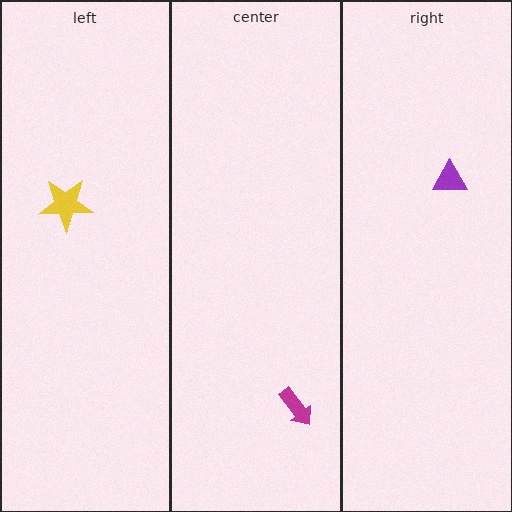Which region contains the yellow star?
The left region.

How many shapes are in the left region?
1.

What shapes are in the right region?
The purple triangle.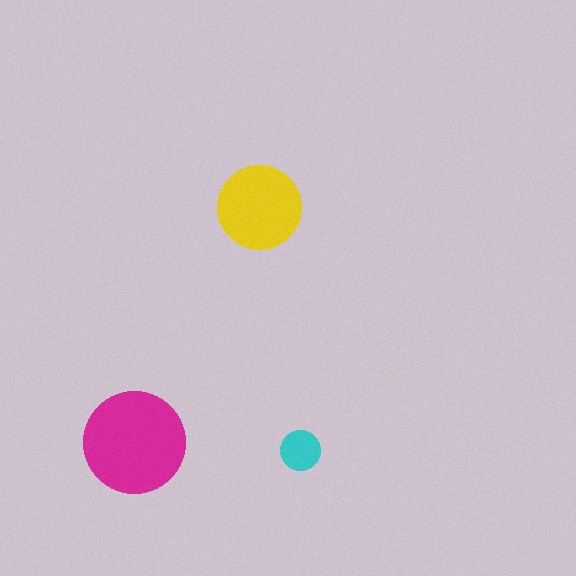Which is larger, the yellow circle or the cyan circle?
The yellow one.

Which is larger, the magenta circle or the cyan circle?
The magenta one.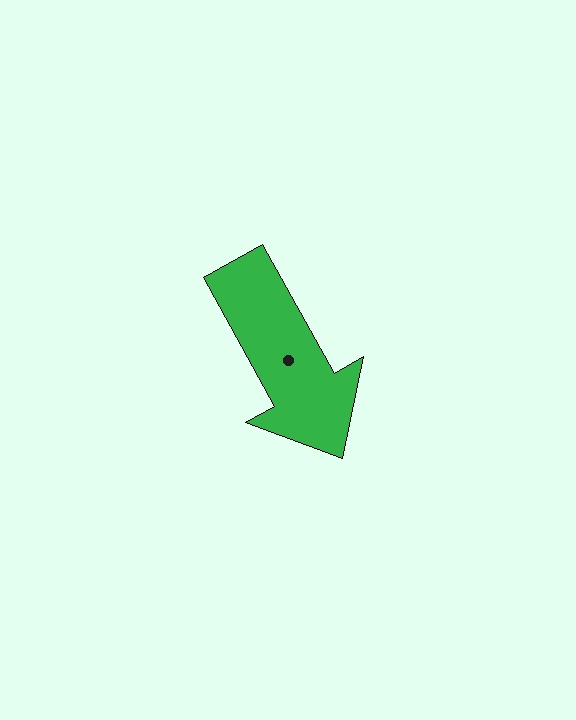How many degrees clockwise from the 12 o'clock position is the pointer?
Approximately 151 degrees.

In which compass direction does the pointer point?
Southeast.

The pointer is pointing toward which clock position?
Roughly 5 o'clock.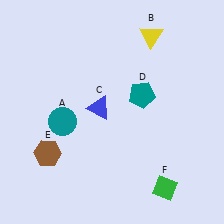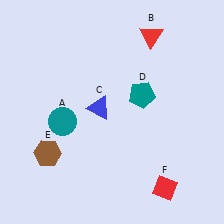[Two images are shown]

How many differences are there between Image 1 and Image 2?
There are 2 differences between the two images.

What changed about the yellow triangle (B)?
In Image 1, B is yellow. In Image 2, it changed to red.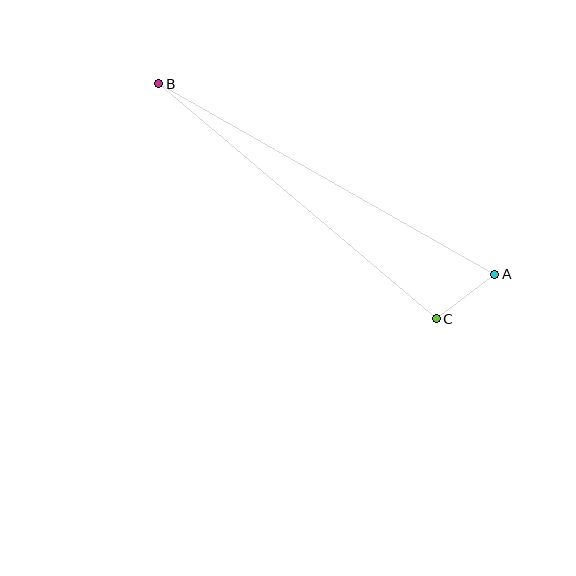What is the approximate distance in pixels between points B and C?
The distance between B and C is approximately 364 pixels.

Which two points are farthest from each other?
Points A and B are farthest from each other.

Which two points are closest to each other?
Points A and C are closest to each other.